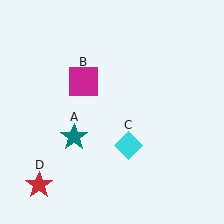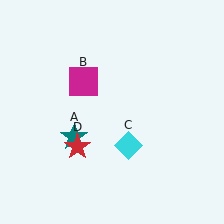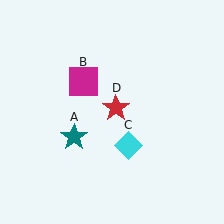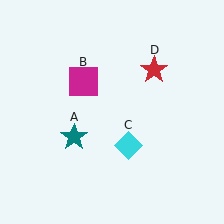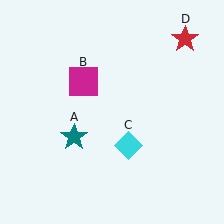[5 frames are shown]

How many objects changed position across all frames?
1 object changed position: red star (object D).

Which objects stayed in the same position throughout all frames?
Teal star (object A) and magenta square (object B) and cyan diamond (object C) remained stationary.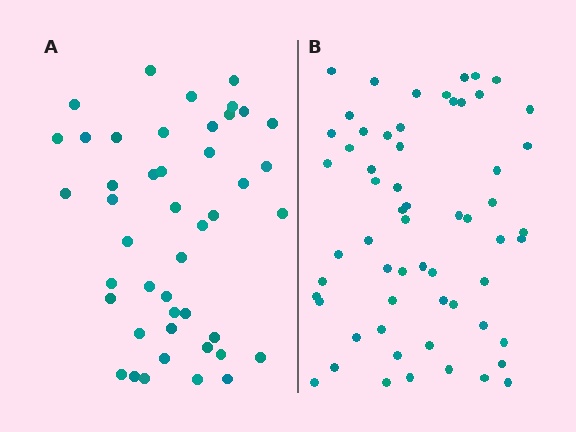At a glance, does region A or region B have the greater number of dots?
Region B (the right region) has more dots.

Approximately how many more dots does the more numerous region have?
Region B has approximately 15 more dots than region A.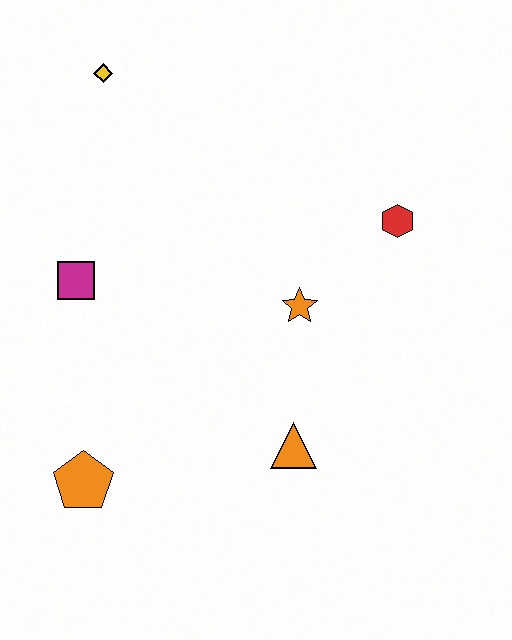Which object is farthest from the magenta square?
The red hexagon is farthest from the magenta square.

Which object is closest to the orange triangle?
The orange star is closest to the orange triangle.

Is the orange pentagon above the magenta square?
No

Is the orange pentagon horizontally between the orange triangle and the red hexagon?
No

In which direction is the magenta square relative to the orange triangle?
The magenta square is to the left of the orange triangle.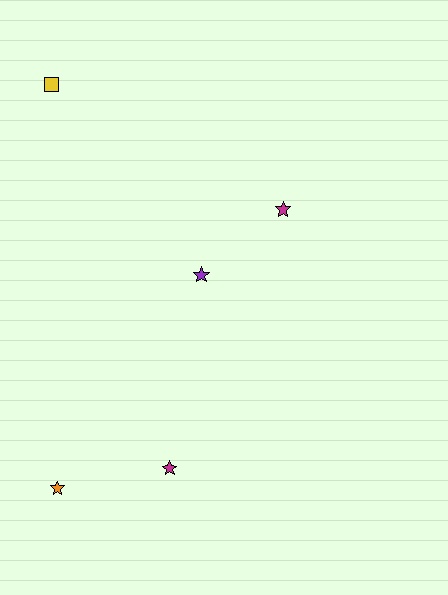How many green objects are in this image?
There are no green objects.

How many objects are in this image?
There are 5 objects.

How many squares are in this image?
There is 1 square.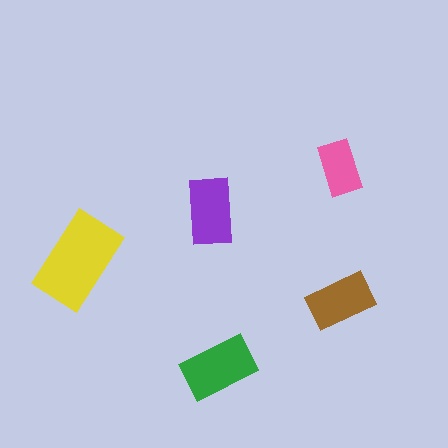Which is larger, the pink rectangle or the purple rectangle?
The purple one.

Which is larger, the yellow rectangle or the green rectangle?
The yellow one.